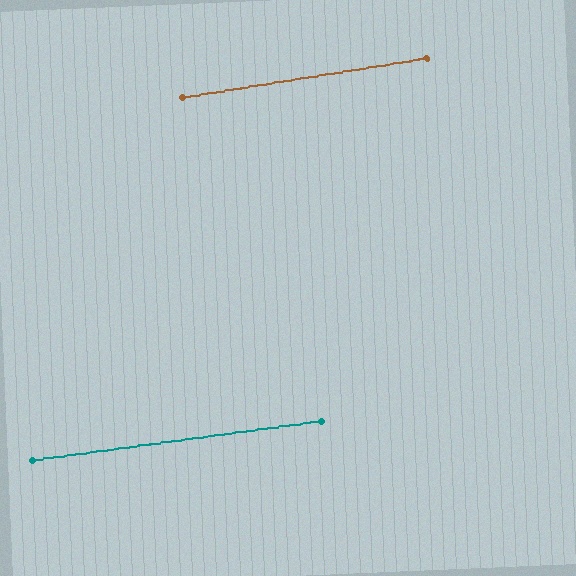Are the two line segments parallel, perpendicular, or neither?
Parallel — their directions differ by only 1.2°.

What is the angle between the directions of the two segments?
Approximately 1 degree.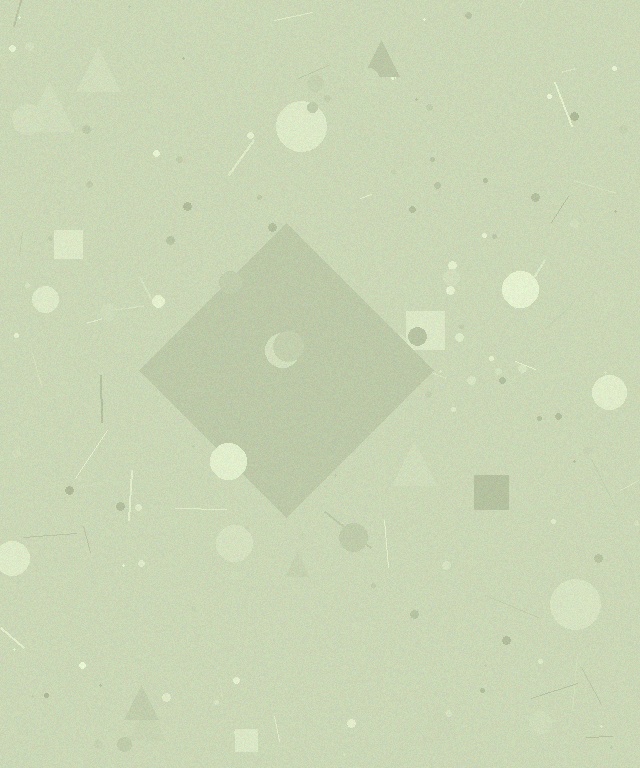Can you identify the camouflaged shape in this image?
The camouflaged shape is a diamond.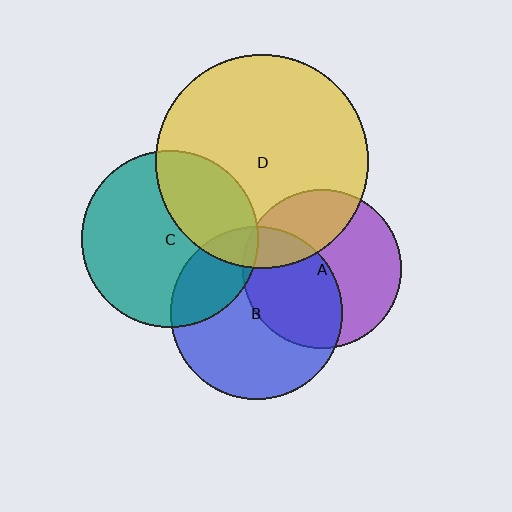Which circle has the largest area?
Circle D (yellow).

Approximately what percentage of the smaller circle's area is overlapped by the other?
Approximately 5%.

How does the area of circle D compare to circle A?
Approximately 1.8 times.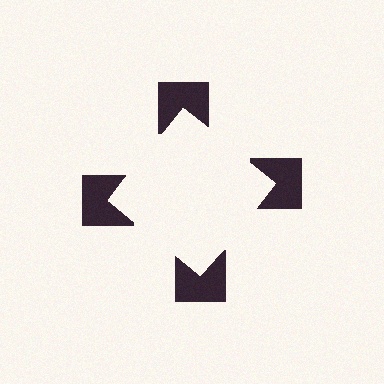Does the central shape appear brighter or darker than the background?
It typically appears slightly brighter than the background, even though no actual brightness change is drawn.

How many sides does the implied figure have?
4 sides.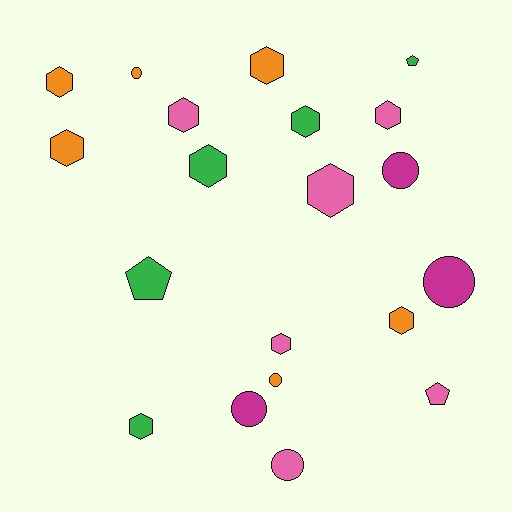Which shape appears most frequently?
Hexagon, with 11 objects.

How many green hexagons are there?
There are 3 green hexagons.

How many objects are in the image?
There are 20 objects.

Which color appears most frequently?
Orange, with 6 objects.